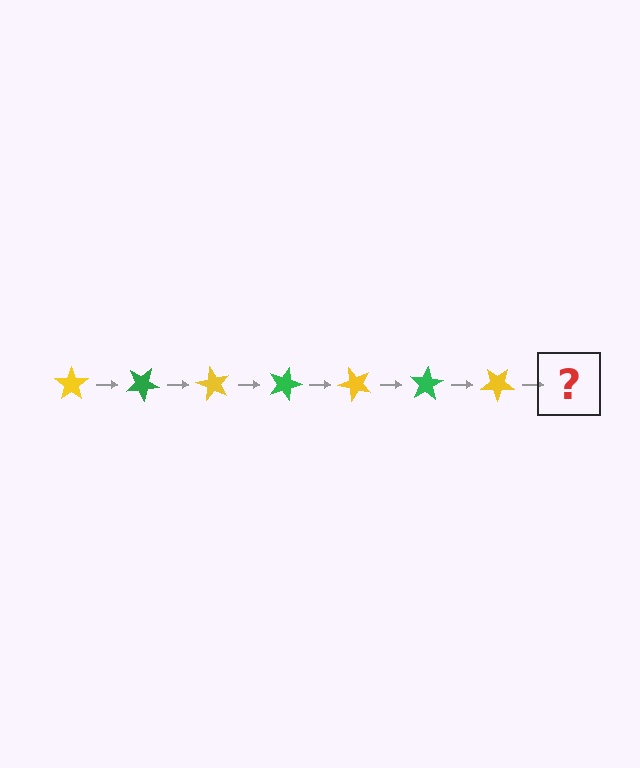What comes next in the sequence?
The next element should be a green star, rotated 210 degrees from the start.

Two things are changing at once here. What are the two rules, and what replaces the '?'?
The two rules are that it rotates 30 degrees each step and the color cycles through yellow and green. The '?' should be a green star, rotated 210 degrees from the start.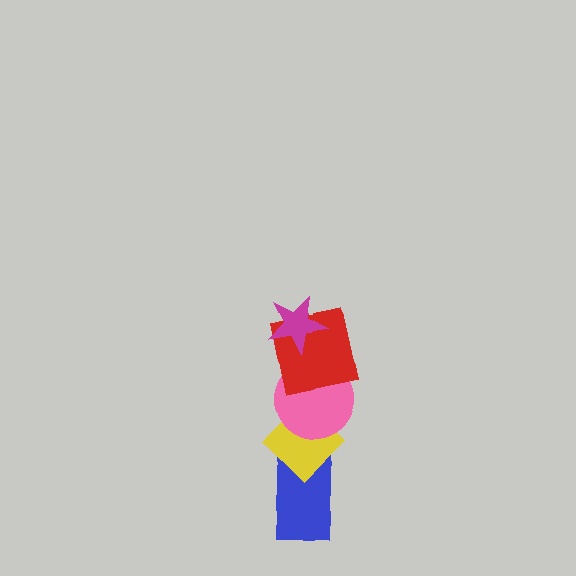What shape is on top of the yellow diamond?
The pink circle is on top of the yellow diamond.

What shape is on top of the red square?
The magenta star is on top of the red square.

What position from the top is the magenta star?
The magenta star is 1st from the top.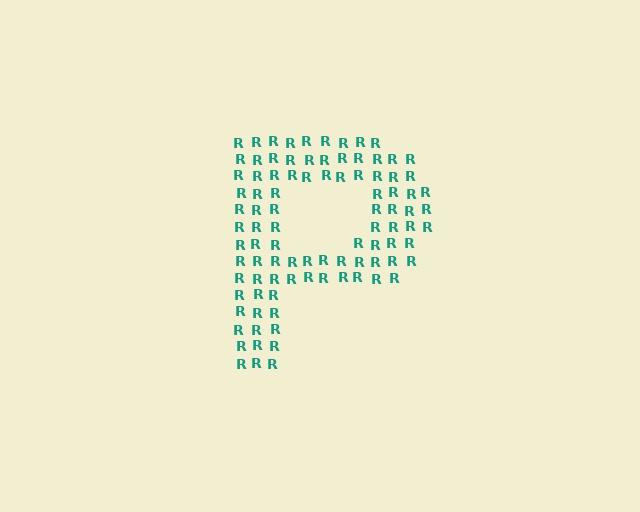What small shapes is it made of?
It is made of small letter R's.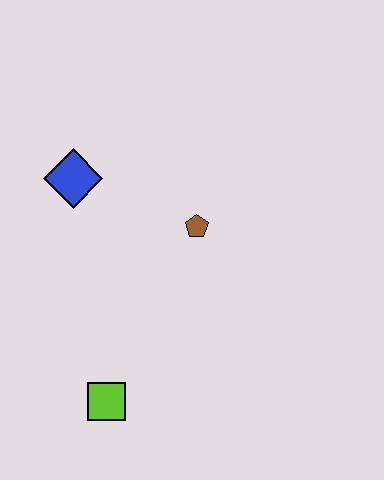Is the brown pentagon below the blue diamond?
Yes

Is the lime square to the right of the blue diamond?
Yes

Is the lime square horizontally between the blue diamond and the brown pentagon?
Yes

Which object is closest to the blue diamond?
The brown pentagon is closest to the blue diamond.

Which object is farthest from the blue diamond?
The lime square is farthest from the blue diamond.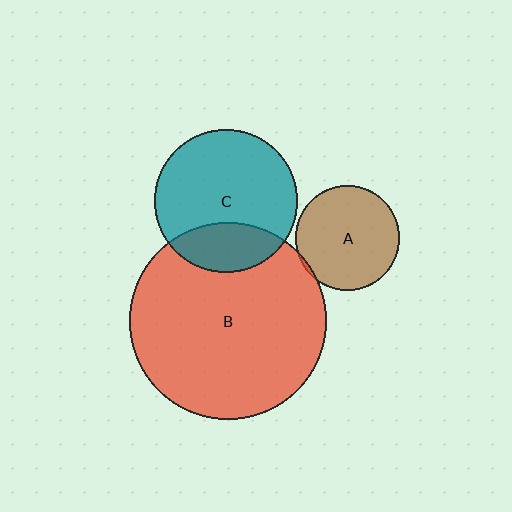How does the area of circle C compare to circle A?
Approximately 1.9 times.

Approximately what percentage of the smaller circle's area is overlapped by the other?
Approximately 25%.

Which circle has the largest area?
Circle B (red).